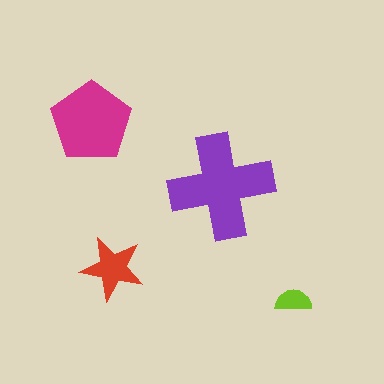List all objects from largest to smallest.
The purple cross, the magenta pentagon, the red star, the lime semicircle.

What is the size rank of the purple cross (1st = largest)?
1st.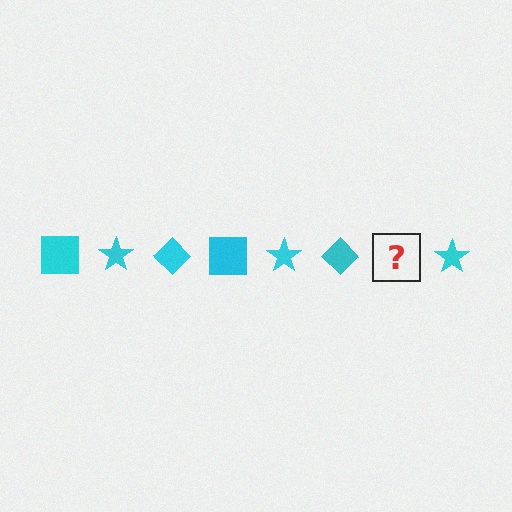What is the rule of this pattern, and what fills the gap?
The rule is that the pattern cycles through square, star, diamond shapes in cyan. The gap should be filled with a cyan square.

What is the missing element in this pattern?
The missing element is a cyan square.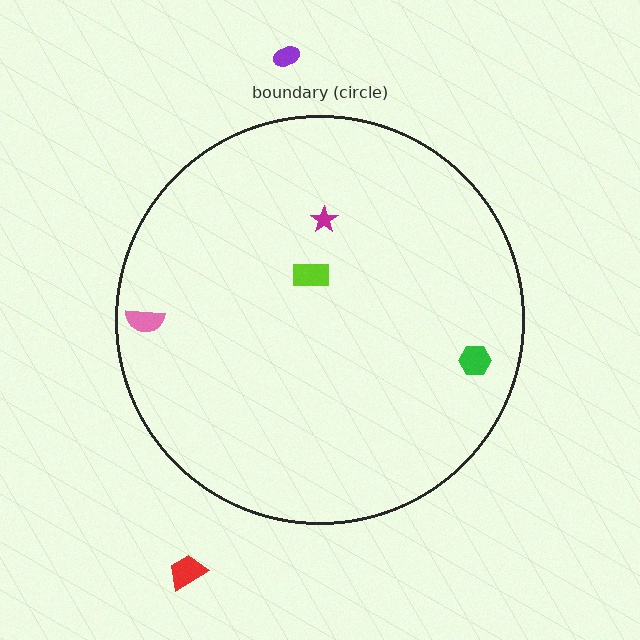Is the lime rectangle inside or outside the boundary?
Inside.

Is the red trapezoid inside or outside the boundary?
Outside.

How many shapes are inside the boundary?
4 inside, 2 outside.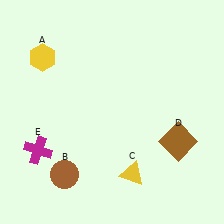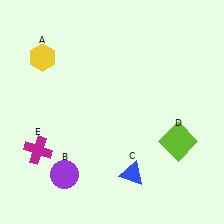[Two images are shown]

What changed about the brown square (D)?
In Image 1, D is brown. In Image 2, it changed to lime.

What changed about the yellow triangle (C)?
In Image 1, C is yellow. In Image 2, it changed to blue.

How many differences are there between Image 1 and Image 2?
There are 3 differences between the two images.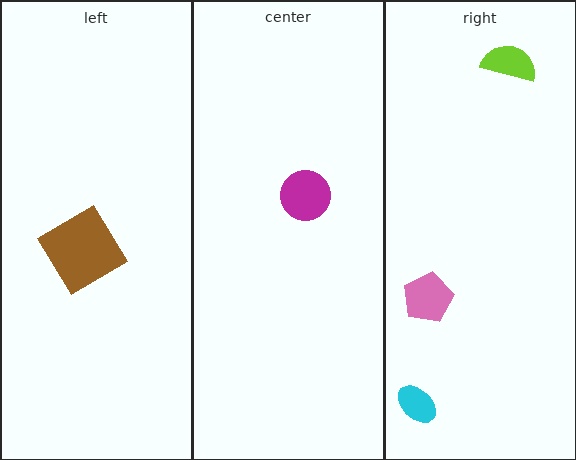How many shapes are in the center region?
1.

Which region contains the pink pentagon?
The right region.